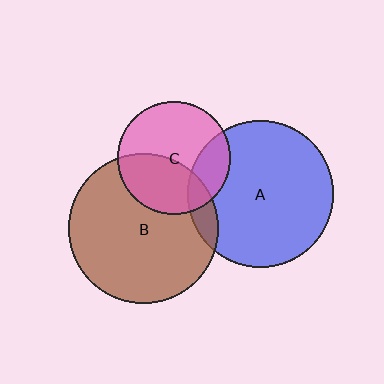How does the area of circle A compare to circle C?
Approximately 1.7 times.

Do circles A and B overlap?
Yes.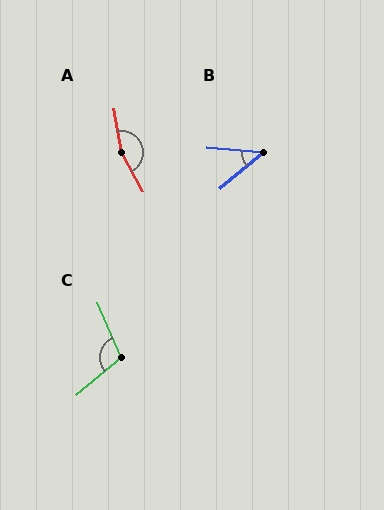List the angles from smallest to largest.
B (45°), C (106°), A (160°).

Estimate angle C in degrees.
Approximately 106 degrees.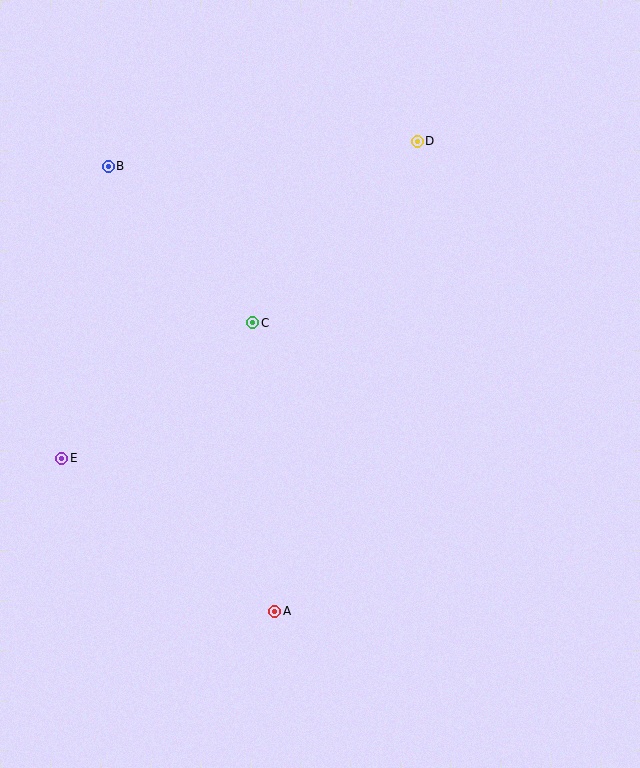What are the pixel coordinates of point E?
Point E is at (62, 458).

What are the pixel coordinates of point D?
Point D is at (417, 141).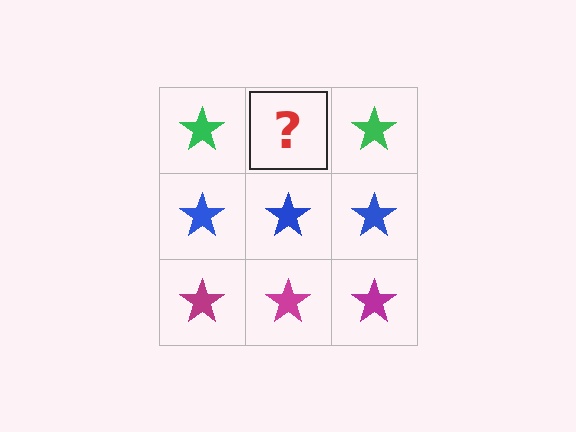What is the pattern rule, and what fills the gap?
The rule is that each row has a consistent color. The gap should be filled with a green star.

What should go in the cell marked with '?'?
The missing cell should contain a green star.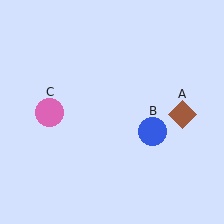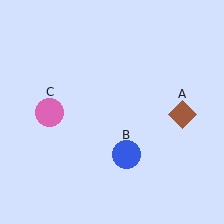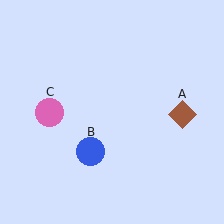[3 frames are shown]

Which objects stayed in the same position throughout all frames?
Brown diamond (object A) and pink circle (object C) remained stationary.